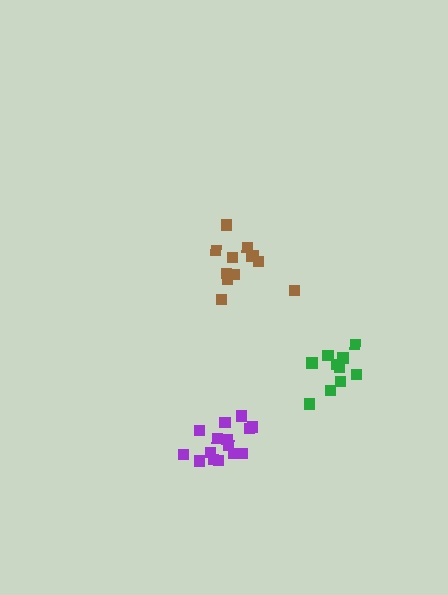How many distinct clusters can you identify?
There are 3 distinct clusters.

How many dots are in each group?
Group 1: 10 dots, Group 2: 13 dots, Group 3: 15 dots (38 total).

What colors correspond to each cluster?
The clusters are colored: green, brown, purple.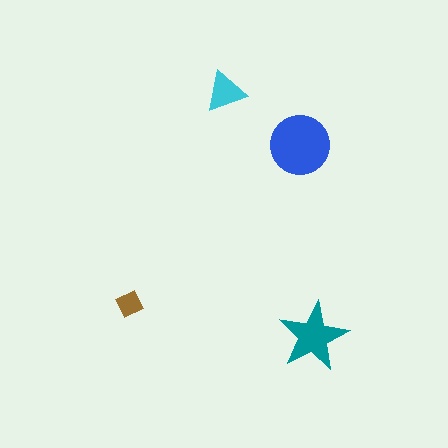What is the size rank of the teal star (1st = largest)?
2nd.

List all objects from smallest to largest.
The brown diamond, the cyan triangle, the teal star, the blue circle.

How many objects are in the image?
There are 4 objects in the image.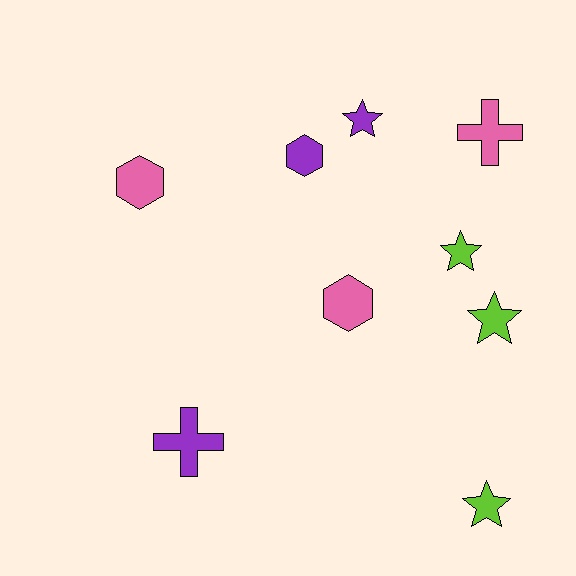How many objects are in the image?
There are 9 objects.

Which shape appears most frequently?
Star, with 4 objects.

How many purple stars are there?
There is 1 purple star.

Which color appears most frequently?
Pink, with 3 objects.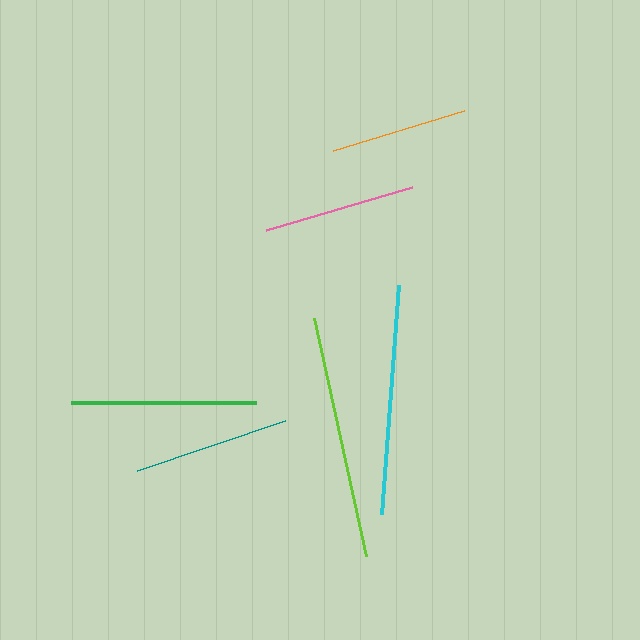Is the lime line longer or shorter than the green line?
The lime line is longer than the green line.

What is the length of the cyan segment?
The cyan segment is approximately 229 pixels long.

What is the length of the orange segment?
The orange segment is approximately 136 pixels long.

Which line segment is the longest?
The lime line is the longest at approximately 243 pixels.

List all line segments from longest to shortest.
From longest to shortest: lime, cyan, green, teal, pink, orange.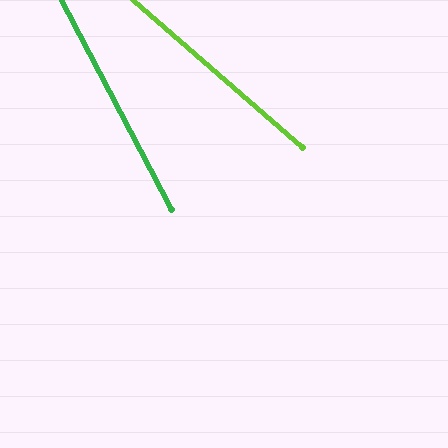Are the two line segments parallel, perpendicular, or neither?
Neither parallel nor perpendicular — they differ by about 21°.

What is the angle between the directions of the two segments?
Approximately 21 degrees.